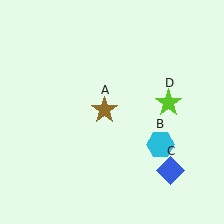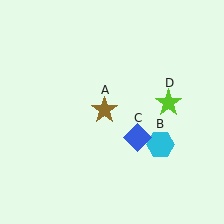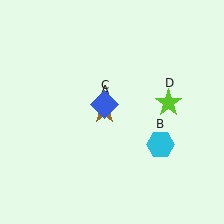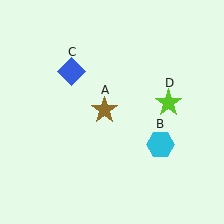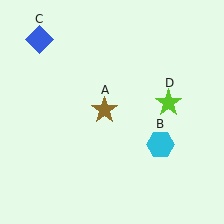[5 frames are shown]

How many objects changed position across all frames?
1 object changed position: blue diamond (object C).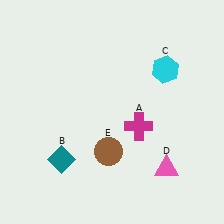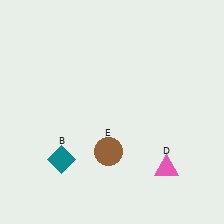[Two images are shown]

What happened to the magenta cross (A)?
The magenta cross (A) was removed in Image 2. It was in the bottom-right area of Image 1.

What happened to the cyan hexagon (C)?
The cyan hexagon (C) was removed in Image 2. It was in the top-right area of Image 1.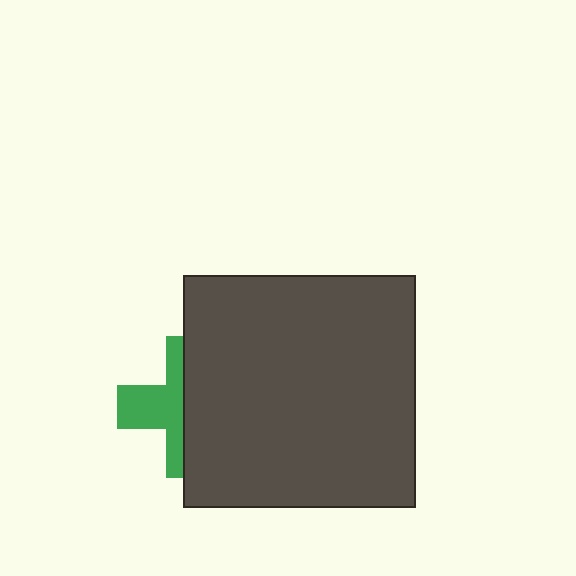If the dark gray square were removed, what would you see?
You would see the complete green cross.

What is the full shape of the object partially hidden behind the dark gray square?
The partially hidden object is a green cross.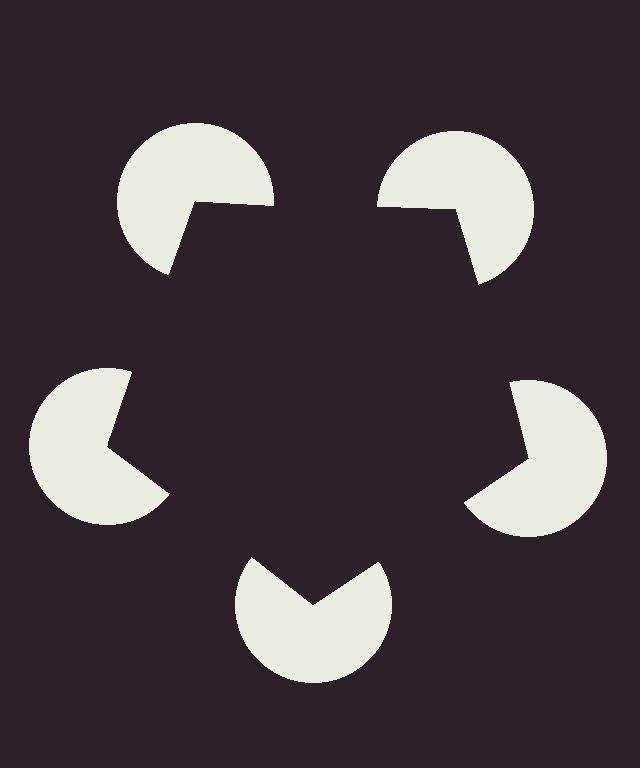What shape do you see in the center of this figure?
An illusory pentagon — its edges are inferred from the aligned wedge cuts in the pac-man discs, not physically drawn.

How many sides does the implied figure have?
5 sides.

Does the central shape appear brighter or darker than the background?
It typically appears slightly darker than the background, even though no actual brightness change is drawn.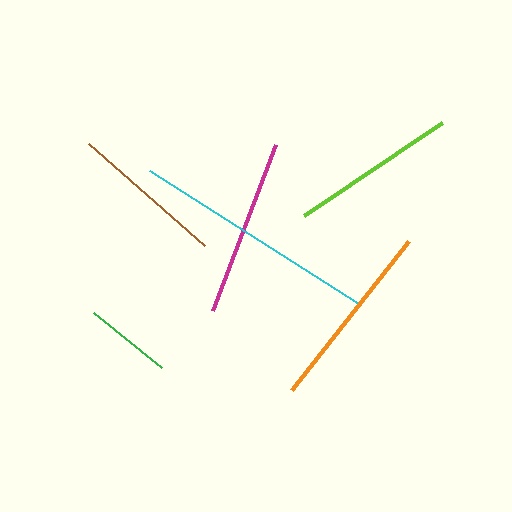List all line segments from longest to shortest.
From longest to shortest: cyan, orange, magenta, lime, brown, green.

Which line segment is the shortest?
The green line is the shortest at approximately 88 pixels.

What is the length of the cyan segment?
The cyan segment is approximately 247 pixels long.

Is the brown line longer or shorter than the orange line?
The orange line is longer than the brown line.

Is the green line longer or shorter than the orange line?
The orange line is longer than the green line.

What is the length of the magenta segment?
The magenta segment is approximately 177 pixels long.